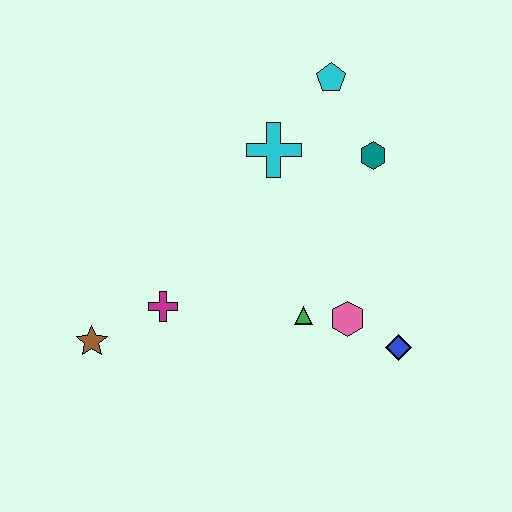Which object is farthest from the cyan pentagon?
The brown star is farthest from the cyan pentagon.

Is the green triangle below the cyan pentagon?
Yes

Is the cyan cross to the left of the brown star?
No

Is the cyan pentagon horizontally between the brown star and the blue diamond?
Yes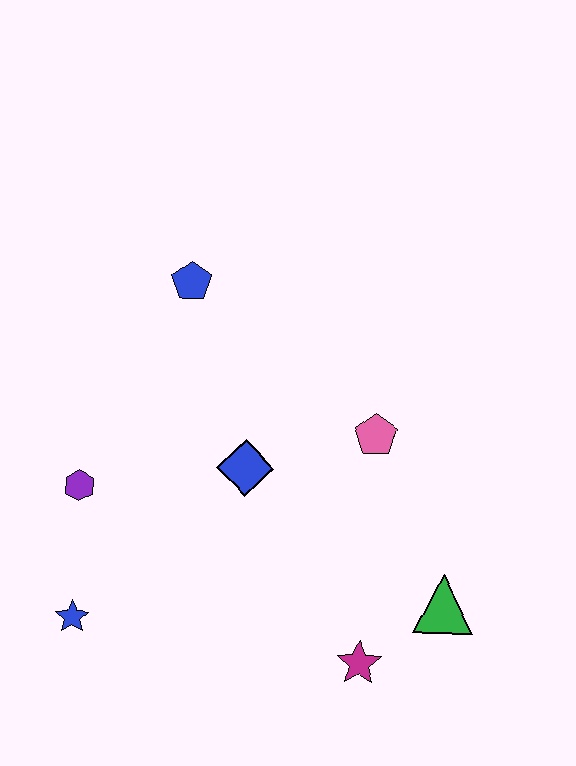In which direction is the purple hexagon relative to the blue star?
The purple hexagon is above the blue star.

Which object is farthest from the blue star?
The green triangle is farthest from the blue star.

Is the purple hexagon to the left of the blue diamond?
Yes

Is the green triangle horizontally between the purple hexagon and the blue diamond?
No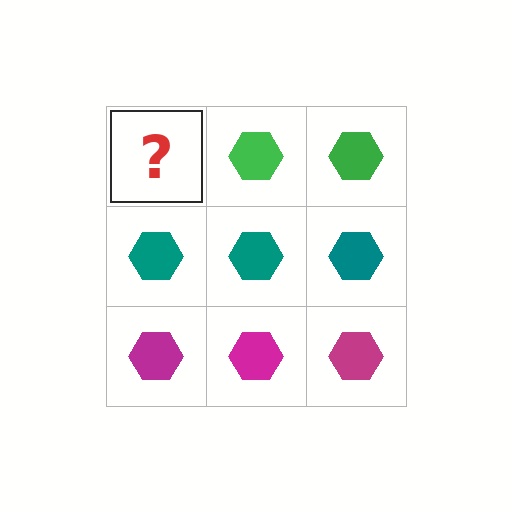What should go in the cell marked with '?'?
The missing cell should contain a green hexagon.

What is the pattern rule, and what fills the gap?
The rule is that each row has a consistent color. The gap should be filled with a green hexagon.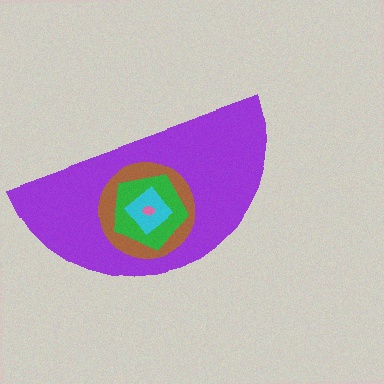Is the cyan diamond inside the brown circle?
Yes.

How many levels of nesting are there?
5.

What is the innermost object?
The pink ellipse.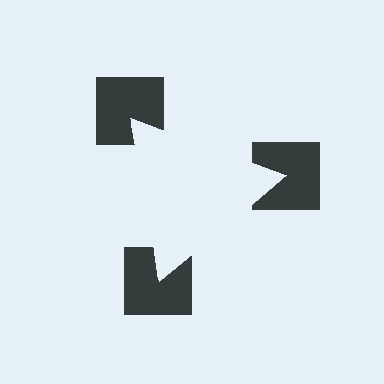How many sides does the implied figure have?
3 sides.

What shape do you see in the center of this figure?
An illusory triangle — its edges are inferred from the aligned wedge cuts in the notched squares, not physically drawn.